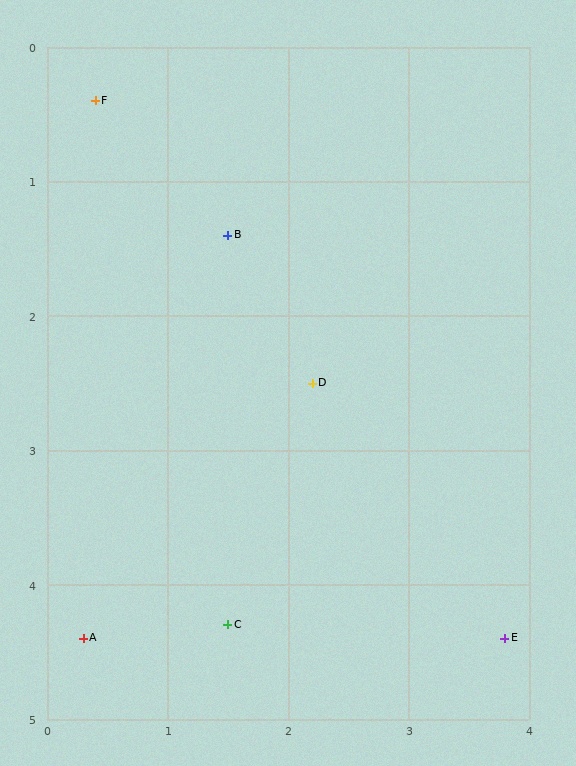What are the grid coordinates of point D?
Point D is at approximately (2.2, 2.5).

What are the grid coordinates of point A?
Point A is at approximately (0.3, 4.4).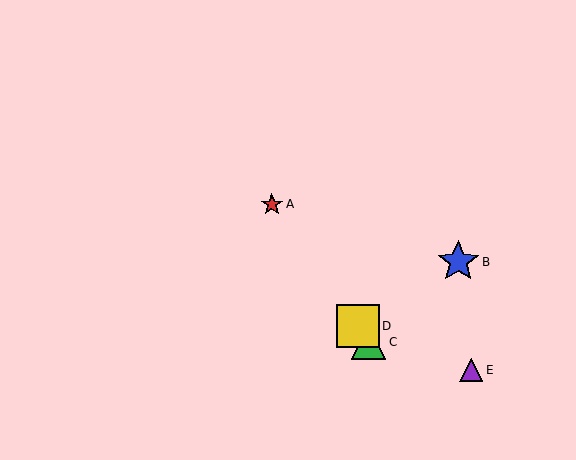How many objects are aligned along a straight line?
3 objects (A, C, D) are aligned along a straight line.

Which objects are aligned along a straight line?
Objects A, C, D are aligned along a straight line.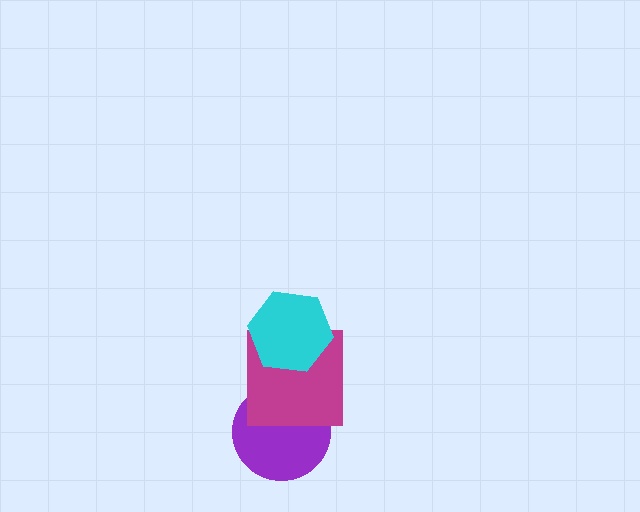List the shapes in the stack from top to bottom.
From top to bottom: the cyan hexagon, the magenta square, the purple circle.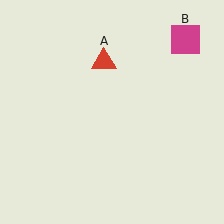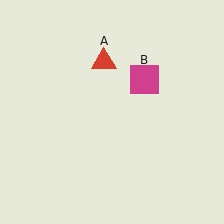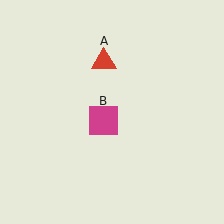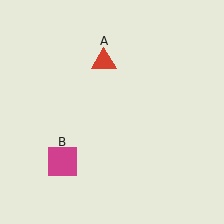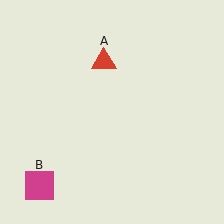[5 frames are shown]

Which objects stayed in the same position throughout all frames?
Red triangle (object A) remained stationary.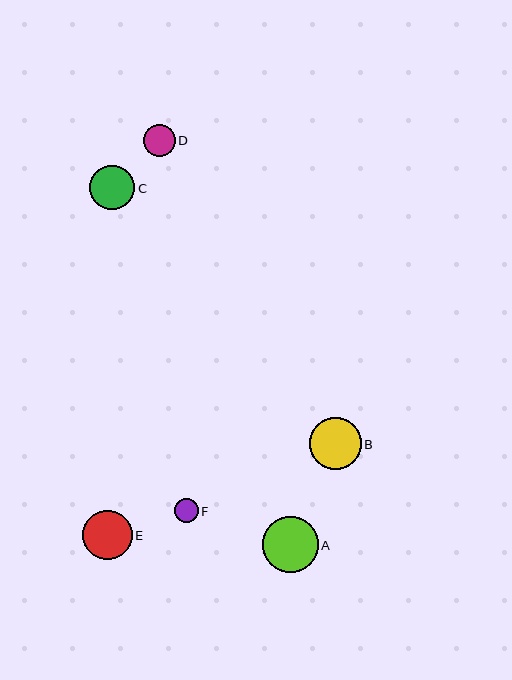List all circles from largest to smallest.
From largest to smallest: A, B, E, C, D, F.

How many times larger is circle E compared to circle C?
Circle E is approximately 1.1 times the size of circle C.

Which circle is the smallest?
Circle F is the smallest with a size of approximately 24 pixels.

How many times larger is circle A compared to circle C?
Circle A is approximately 1.2 times the size of circle C.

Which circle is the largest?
Circle A is the largest with a size of approximately 56 pixels.